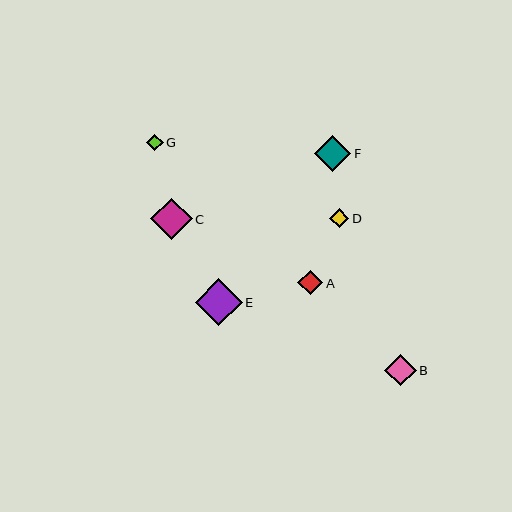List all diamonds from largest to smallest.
From largest to smallest: E, C, F, B, A, D, G.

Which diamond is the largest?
Diamond E is the largest with a size of approximately 47 pixels.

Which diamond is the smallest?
Diamond G is the smallest with a size of approximately 16 pixels.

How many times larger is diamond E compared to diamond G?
Diamond E is approximately 2.9 times the size of diamond G.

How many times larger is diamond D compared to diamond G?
Diamond D is approximately 1.2 times the size of diamond G.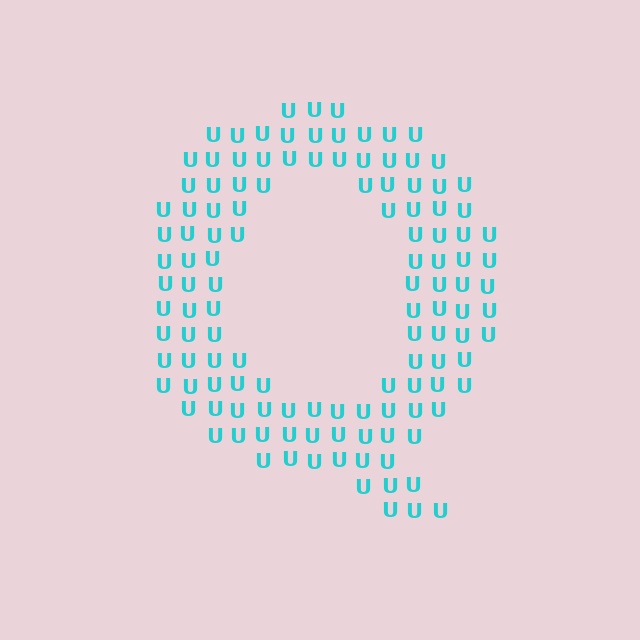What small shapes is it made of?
It is made of small letter U's.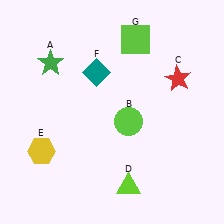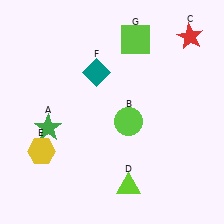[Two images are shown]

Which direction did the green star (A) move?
The green star (A) moved down.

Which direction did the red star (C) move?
The red star (C) moved up.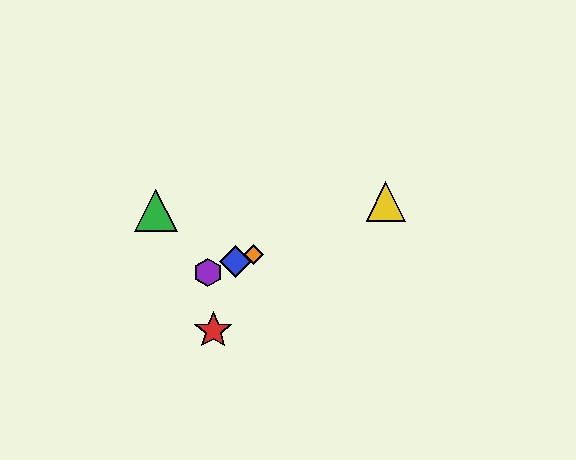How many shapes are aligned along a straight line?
4 shapes (the blue diamond, the yellow triangle, the purple hexagon, the orange diamond) are aligned along a straight line.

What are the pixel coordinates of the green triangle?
The green triangle is at (156, 210).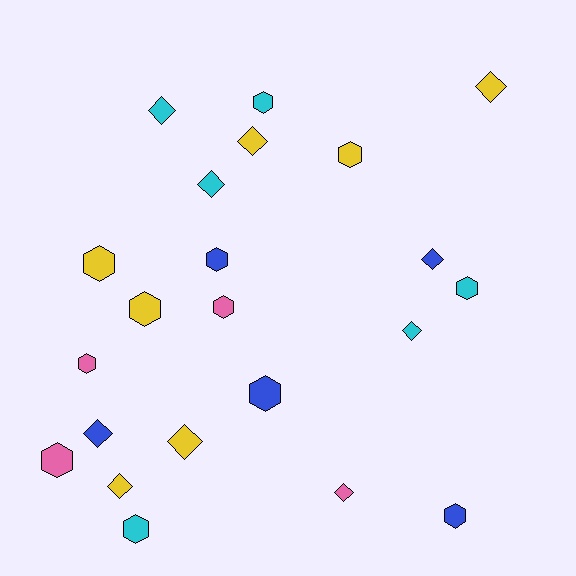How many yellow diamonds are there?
There are 4 yellow diamonds.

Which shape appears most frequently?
Hexagon, with 12 objects.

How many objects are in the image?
There are 22 objects.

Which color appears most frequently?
Yellow, with 7 objects.